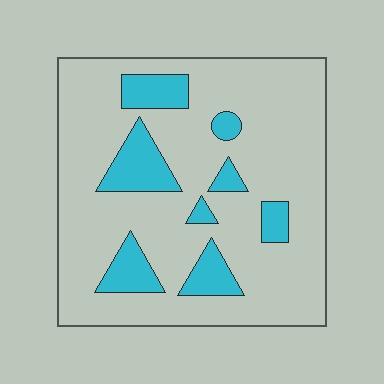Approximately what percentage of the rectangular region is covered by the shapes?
Approximately 20%.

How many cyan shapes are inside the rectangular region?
8.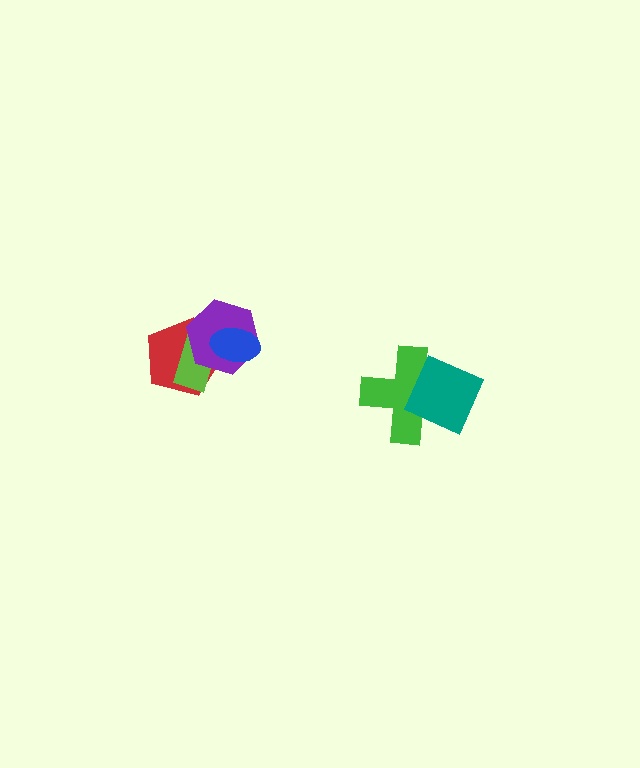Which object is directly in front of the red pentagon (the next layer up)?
The lime rectangle is directly in front of the red pentagon.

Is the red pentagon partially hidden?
Yes, it is partially covered by another shape.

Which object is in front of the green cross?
The teal diamond is in front of the green cross.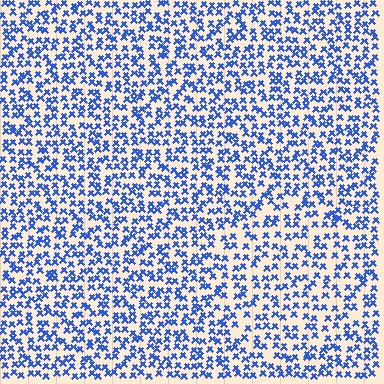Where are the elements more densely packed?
The elements are more densely packed outside the circle boundary.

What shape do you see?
I see a circle.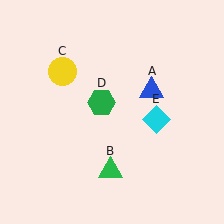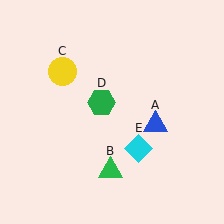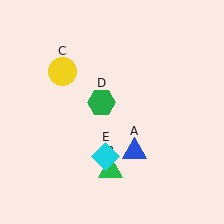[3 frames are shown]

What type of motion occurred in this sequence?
The blue triangle (object A), cyan diamond (object E) rotated clockwise around the center of the scene.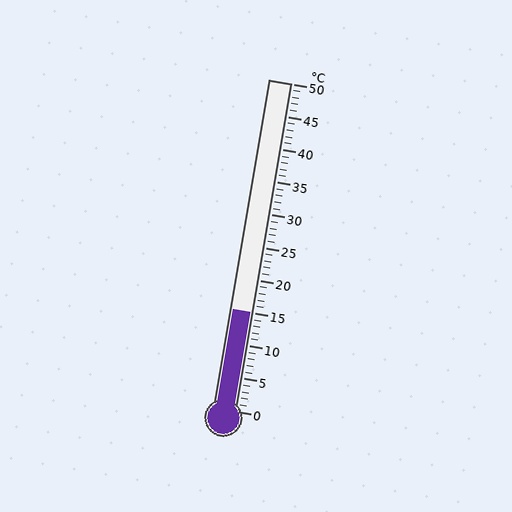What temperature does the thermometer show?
The thermometer shows approximately 15°C.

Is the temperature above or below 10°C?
The temperature is above 10°C.